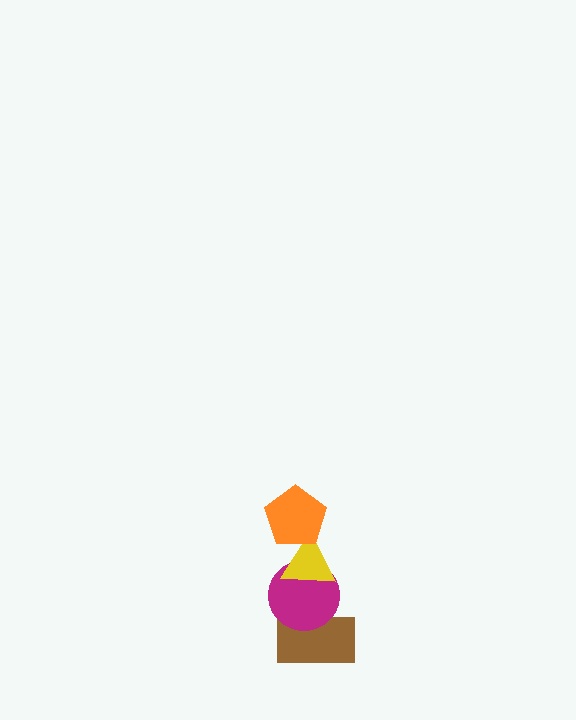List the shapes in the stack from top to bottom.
From top to bottom: the orange pentagon, the yellow triangle, the magenta circle, the brown rectangle.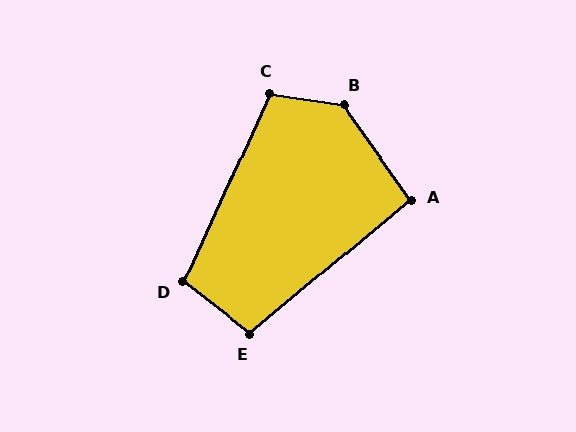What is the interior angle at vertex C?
Approximately 106 degrees (obtuse).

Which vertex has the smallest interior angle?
A, at approximately 94 degrees.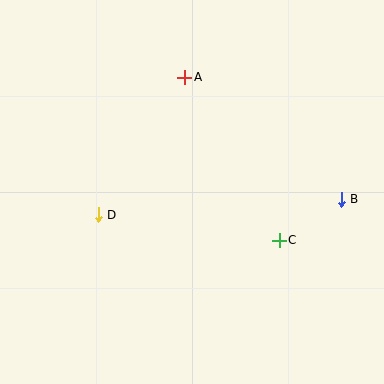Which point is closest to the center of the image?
Point D at (98, 215) is closest to the center.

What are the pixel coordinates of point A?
Point A is at (185, 77).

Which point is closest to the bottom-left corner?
Point D is closest to the bottom-left corner.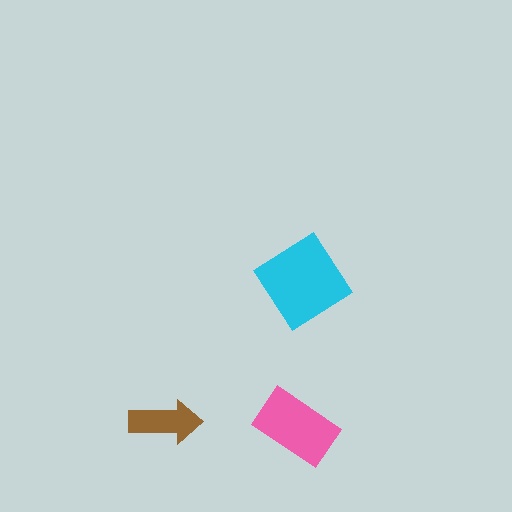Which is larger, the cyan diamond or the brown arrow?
The cyan diamond.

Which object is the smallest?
The brown arrow.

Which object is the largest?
The cyan diamond.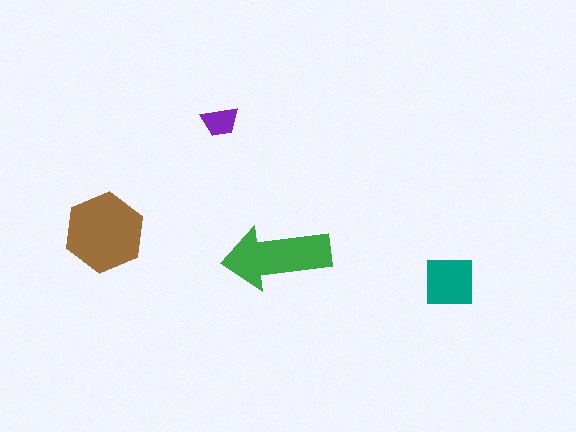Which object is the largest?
The brown hexagon.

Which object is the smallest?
The purple trapezoid.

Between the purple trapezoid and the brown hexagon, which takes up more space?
The brown hexagon.